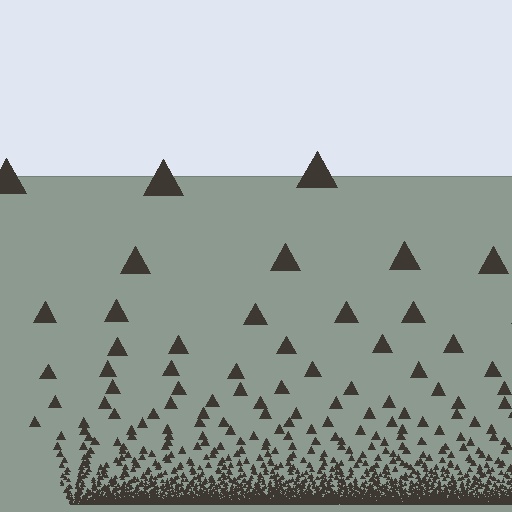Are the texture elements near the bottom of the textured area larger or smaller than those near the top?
Smaller. The gradient is inverted — elements near the bottom are smaller and denser.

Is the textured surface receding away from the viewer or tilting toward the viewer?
The surface appears to tilt toward the viewer. Texture elements get larger and sparser toward the top.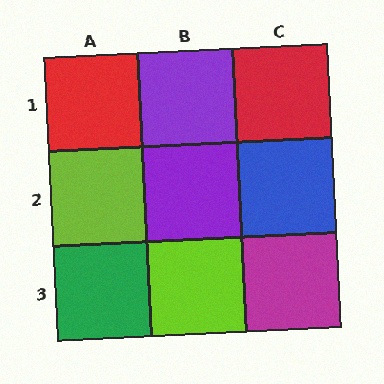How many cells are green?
1 cell is green.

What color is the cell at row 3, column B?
Lime.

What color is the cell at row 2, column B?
Purple.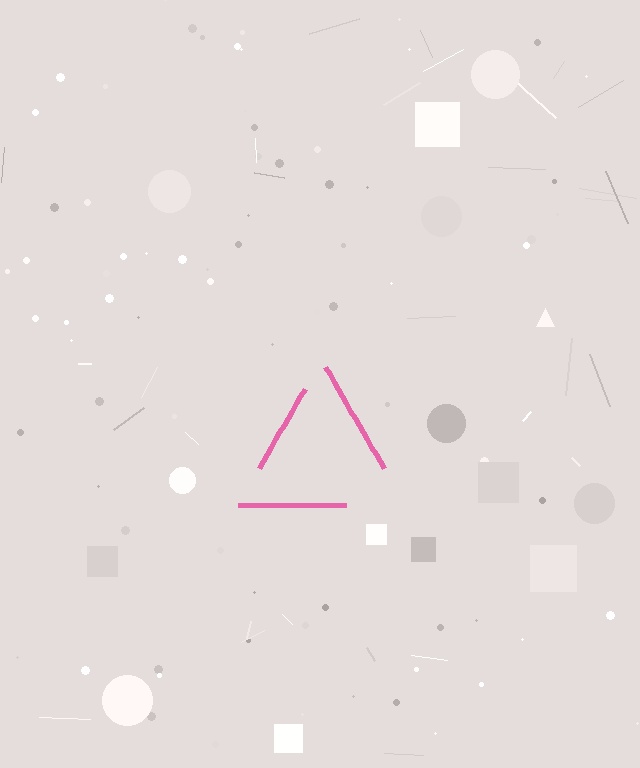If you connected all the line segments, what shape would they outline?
They would outline a triangle.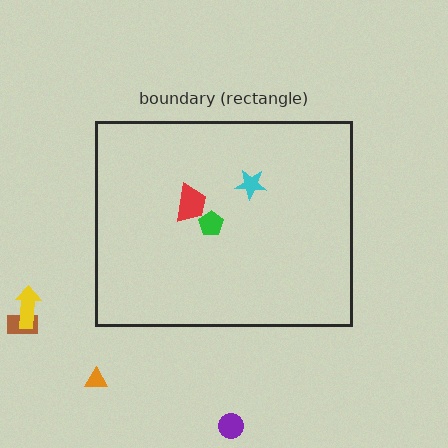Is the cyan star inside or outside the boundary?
Inside.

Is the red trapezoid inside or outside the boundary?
Inside.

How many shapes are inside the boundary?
3 inside, 4 outside.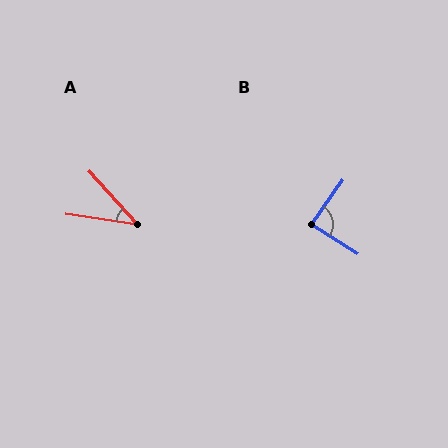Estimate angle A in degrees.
Approximately 40 degrees.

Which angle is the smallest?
A, at approximately 40 degrees.